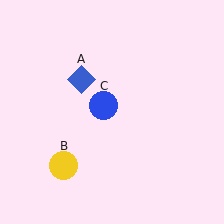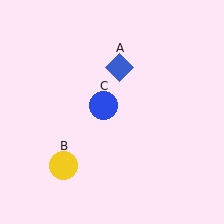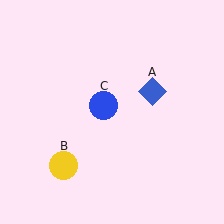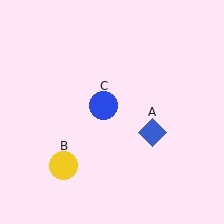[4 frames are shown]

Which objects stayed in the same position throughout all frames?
Yellow circle (object B) and blue circle (object C) remained stationary.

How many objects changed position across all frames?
1 object changed position: blue diamond (object A).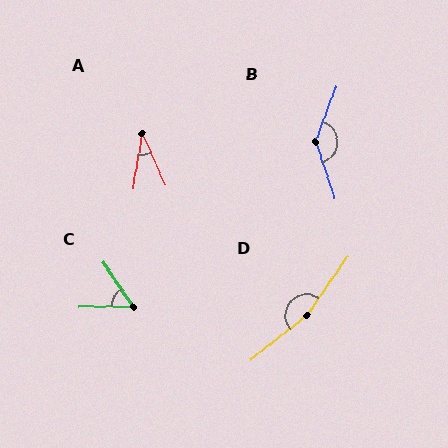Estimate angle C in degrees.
Approximately 56 degrees.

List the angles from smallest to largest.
A (33°), C (56°), B (141°), D (164°).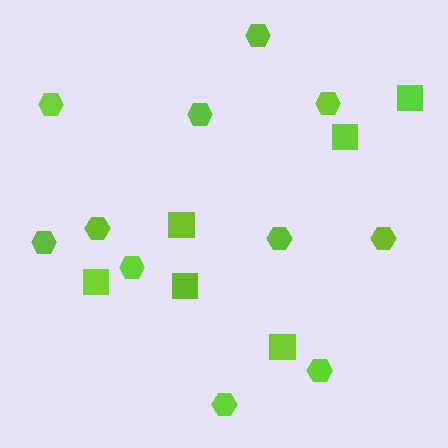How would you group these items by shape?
There are 2 groups: one group of hexagons (11) and one group of squares (6).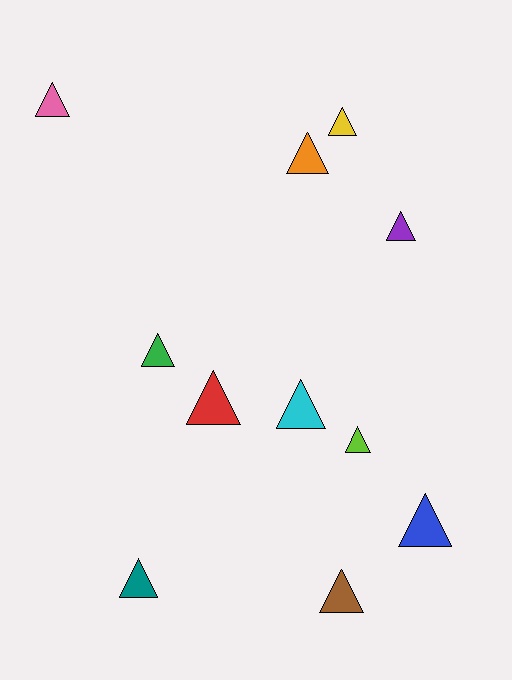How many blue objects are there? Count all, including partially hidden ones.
There is 1 blue object.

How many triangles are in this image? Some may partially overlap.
There are 11 triangles.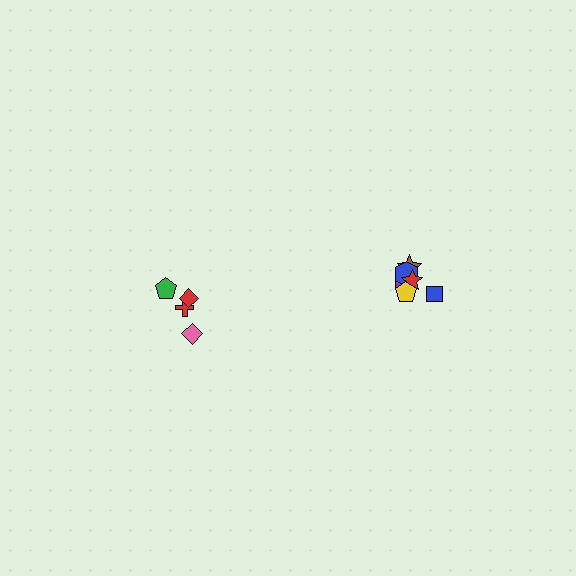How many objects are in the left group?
There are 4 objects.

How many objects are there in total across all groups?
There are 10 objects.